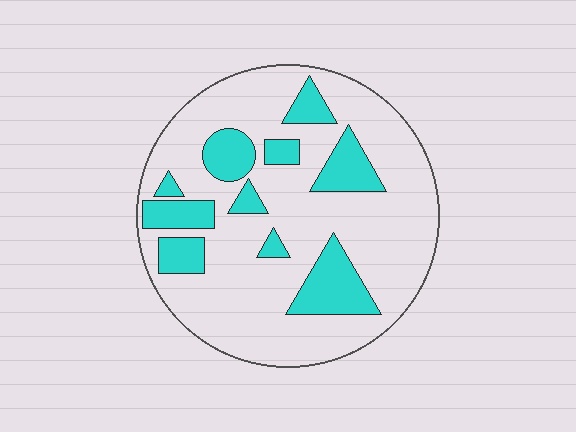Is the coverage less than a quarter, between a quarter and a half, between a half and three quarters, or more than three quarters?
Less than a quarter.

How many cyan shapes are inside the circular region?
10.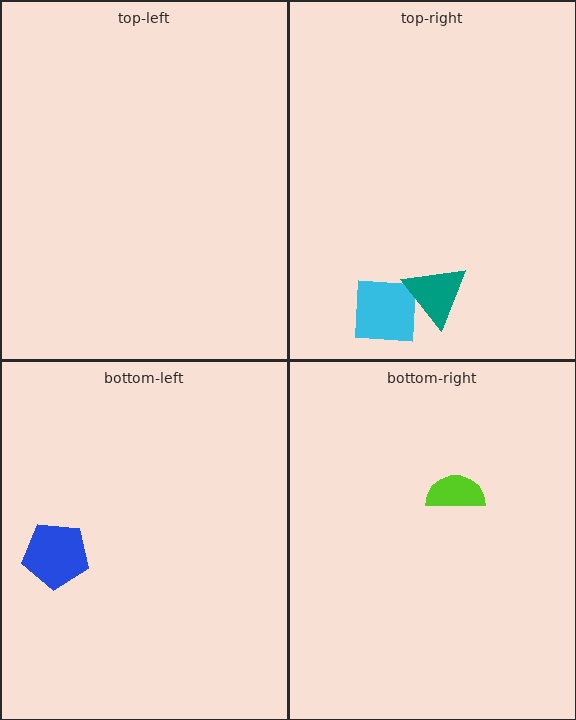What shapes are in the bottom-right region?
The lime semicircle.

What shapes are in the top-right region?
The cyan square, the teal triangle.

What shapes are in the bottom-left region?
The blue pentagon.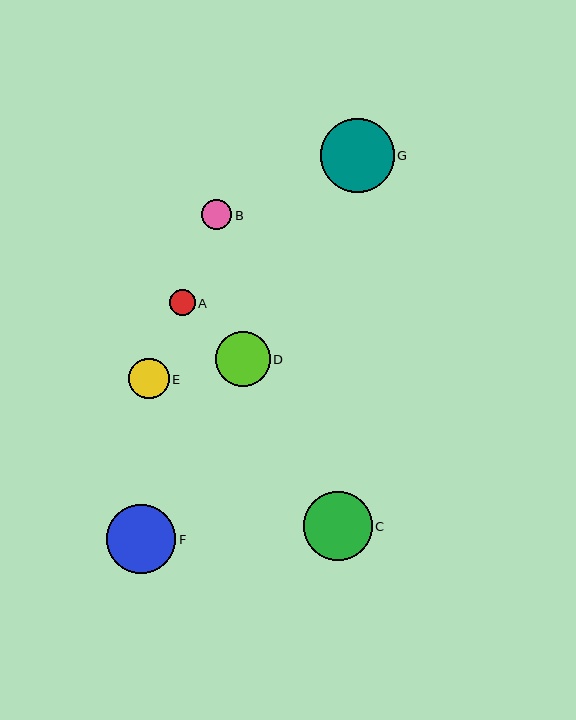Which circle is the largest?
Circle G is the largest with a size of approximately 74 pixels.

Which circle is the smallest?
Circle A is the smallest with a size of approximately 25 pixels.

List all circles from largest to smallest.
From largest to smallest: G, F, C, D, E, B, A.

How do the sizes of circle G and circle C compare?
Circle G and circle C are approximately the same size.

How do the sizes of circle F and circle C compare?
Circle F and circle C are approximately the same size.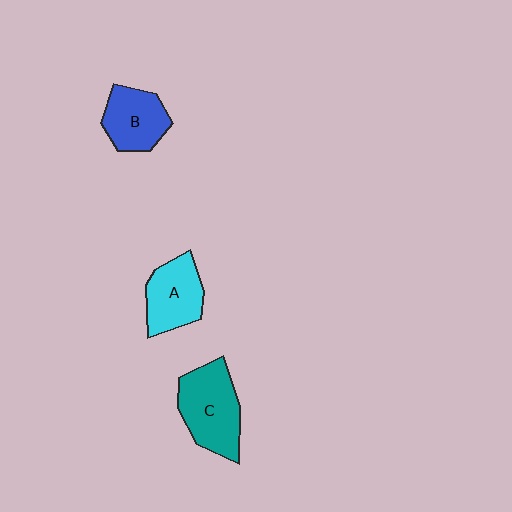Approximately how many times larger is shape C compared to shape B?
Approximately 1.3 times.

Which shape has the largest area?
Shape C (teal).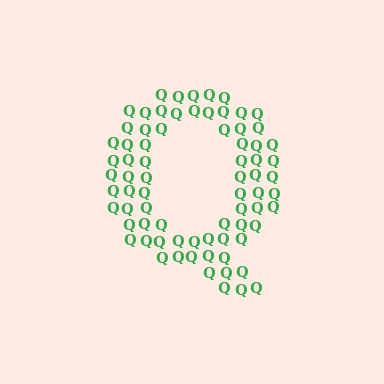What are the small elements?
The small elements are letter Q's.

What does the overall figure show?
The overall figure shows the letter Q.